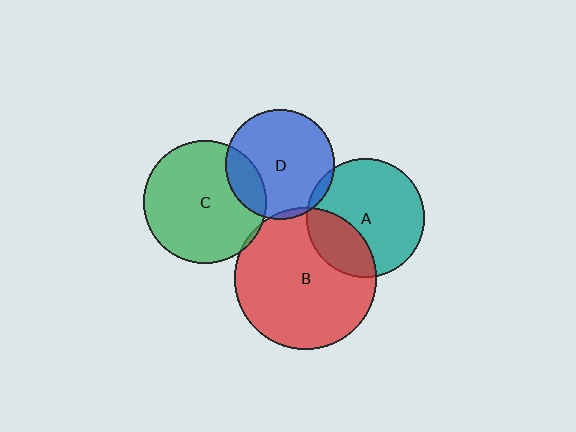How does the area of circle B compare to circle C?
Approximately 1.3 times.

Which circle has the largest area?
Circle B (red).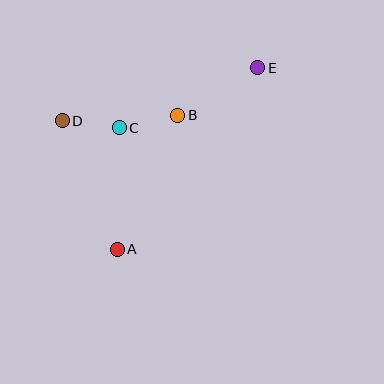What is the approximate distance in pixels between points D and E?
The distance between D and E is approximately 202 pixels.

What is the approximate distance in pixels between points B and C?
The distance between B and C is approximately 60 pixels.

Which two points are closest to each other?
Points C and D are closest to each other.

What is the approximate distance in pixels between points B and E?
The distance between B and E is approximately 93 pixels.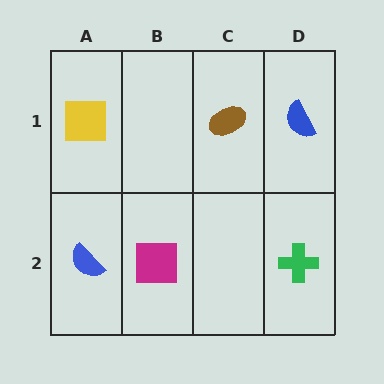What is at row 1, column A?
A yellow square.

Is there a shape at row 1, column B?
No, that cell is empty.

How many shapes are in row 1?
3 shapes.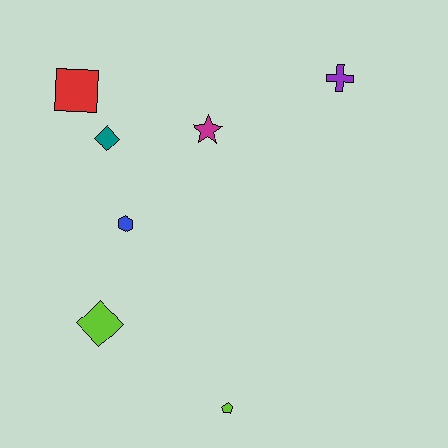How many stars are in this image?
There is 1 star.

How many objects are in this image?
There are 7 objects.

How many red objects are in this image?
There is 1 red object.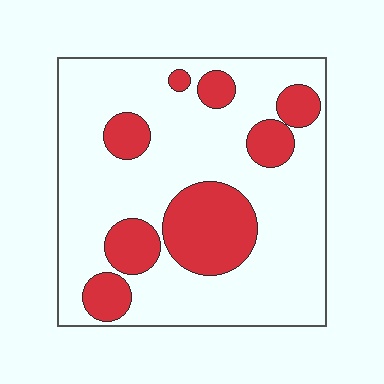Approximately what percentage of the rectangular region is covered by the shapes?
Approximately 25%.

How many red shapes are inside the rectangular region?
8.